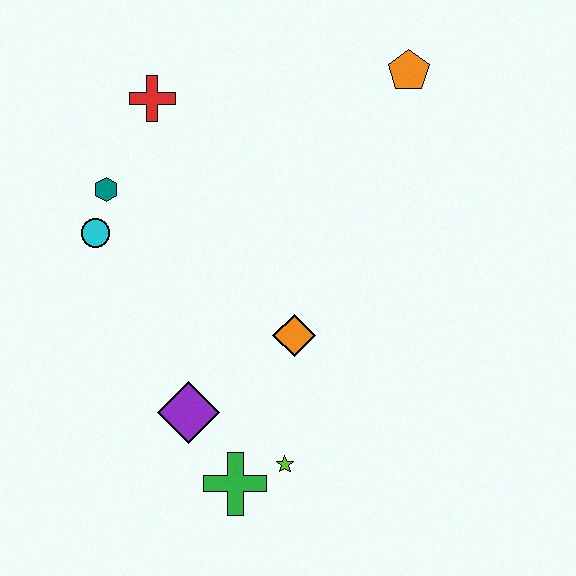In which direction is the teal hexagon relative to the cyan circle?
The teal hexagon is above the cyan circle.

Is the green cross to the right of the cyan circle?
Yes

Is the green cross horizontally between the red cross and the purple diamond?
No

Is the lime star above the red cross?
No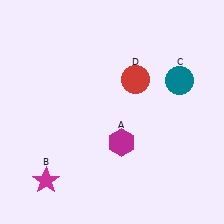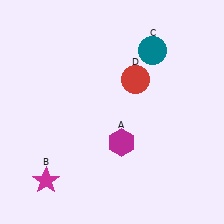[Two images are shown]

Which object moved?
The teal circle (C) moved up.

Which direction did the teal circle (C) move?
The teal circle (C) moved up.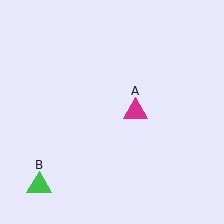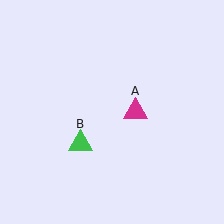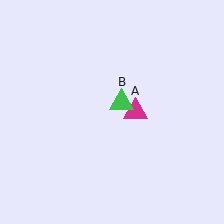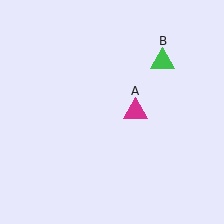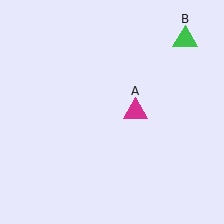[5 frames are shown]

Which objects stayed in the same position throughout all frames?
Magenta triangle (object A) remained stationary.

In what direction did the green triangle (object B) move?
The green triangle (object B) moved up and to the right.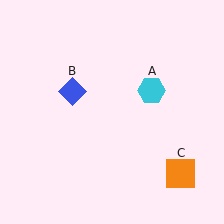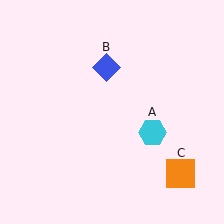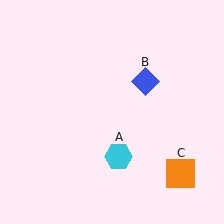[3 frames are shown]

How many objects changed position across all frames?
2 objects changed position: cyan hexagon (object A), blue diamond (object B).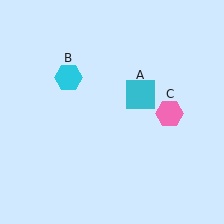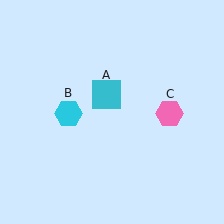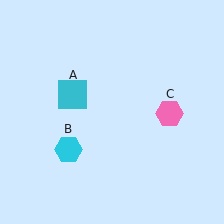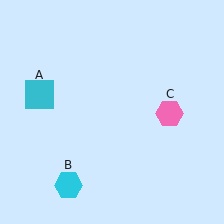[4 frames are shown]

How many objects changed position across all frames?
2 objects changed position: cyan square (object A), cyan hexagon (object B).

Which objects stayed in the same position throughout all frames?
Pink hexagon (object C) remained stationary.